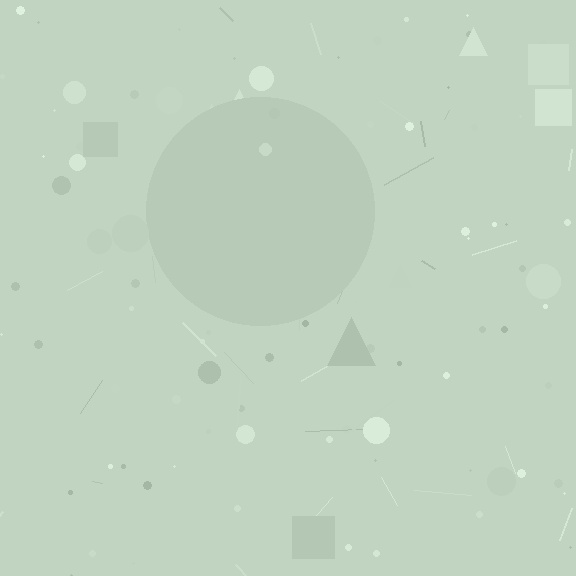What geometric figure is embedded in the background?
A circle is embedded in the background.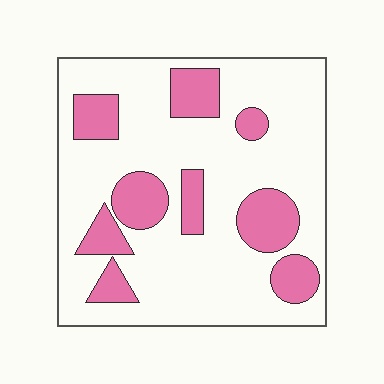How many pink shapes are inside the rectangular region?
9.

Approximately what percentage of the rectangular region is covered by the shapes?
Approximately 25%.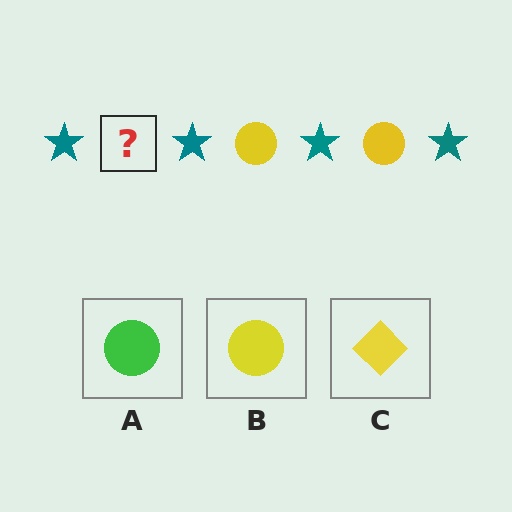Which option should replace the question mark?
Option B.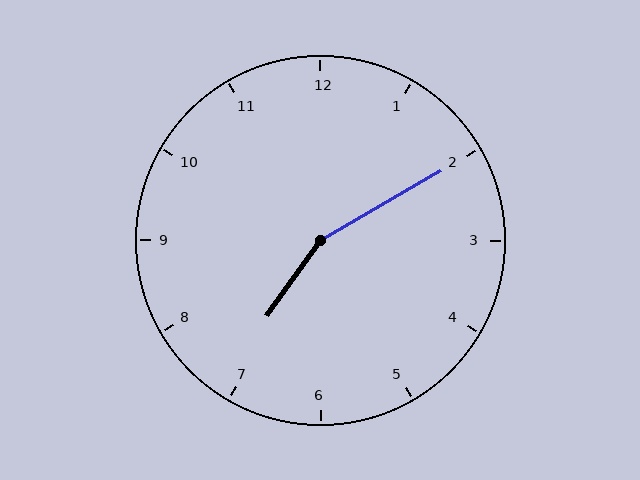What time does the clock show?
7:10.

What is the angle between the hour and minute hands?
Approximately 155 degrees.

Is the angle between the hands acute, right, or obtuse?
It is obtuse.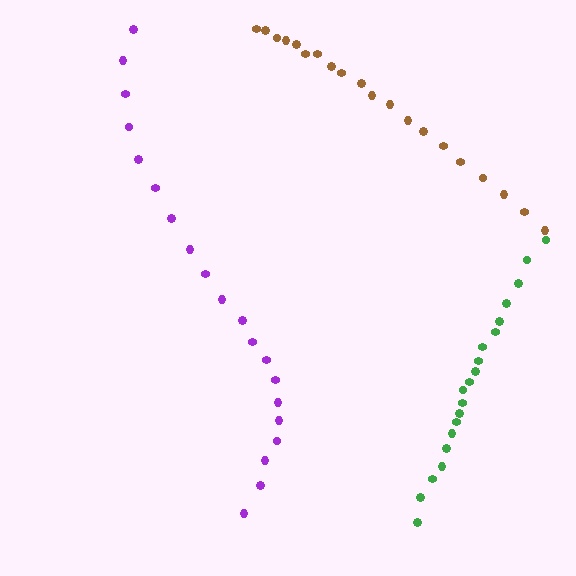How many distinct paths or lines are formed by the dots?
There are 3 distinct paths.